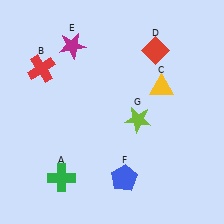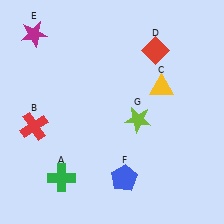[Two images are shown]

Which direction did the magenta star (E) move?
The magenta star (E) moved left.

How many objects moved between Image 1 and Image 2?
2 objects moved between the two images.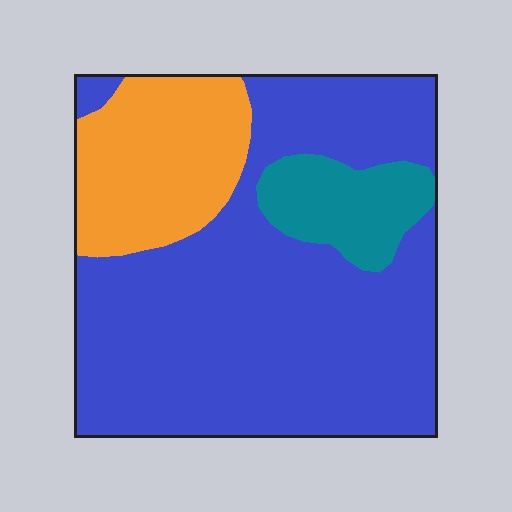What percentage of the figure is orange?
Orange takes up about one fifth (1/5) of the figure.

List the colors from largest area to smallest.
From largest to smallest: blue, orange, teal.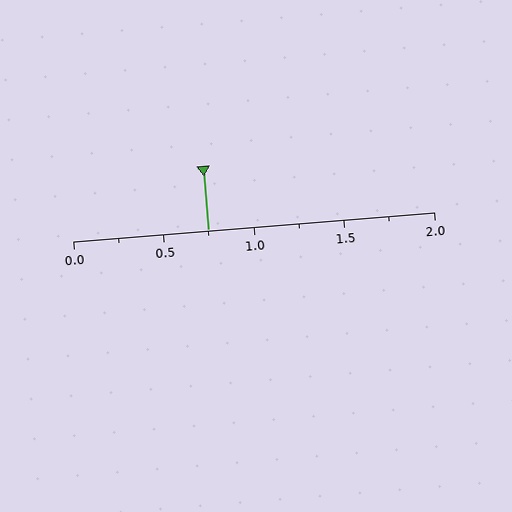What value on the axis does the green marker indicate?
The marker indicates approximately 0.75.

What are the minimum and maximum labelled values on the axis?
The axis runs from 0.0 to 2.0.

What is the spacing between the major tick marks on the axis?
The major ticks are spaced 0.5 apart.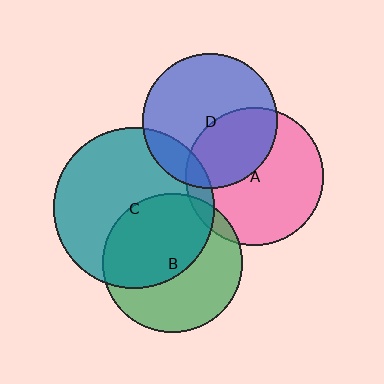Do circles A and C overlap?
Yes.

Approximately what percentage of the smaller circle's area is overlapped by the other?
Approximately 10%.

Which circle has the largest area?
Circle C (teal).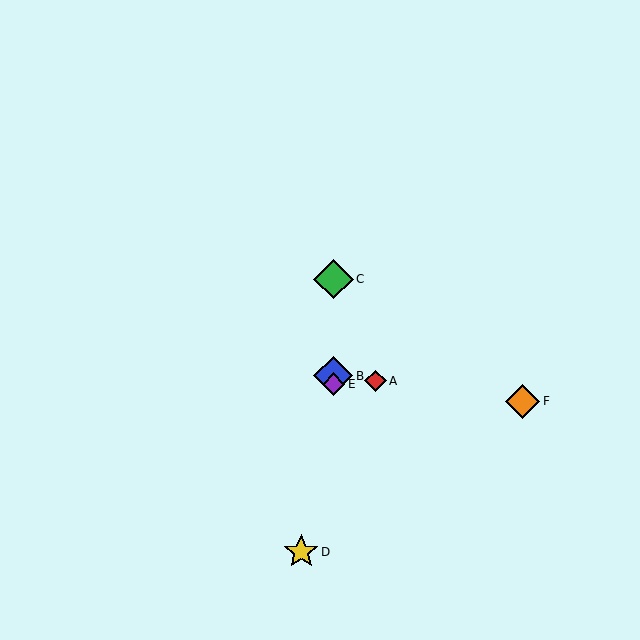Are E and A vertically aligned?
No, E is at x≈333 and A is at x≈375.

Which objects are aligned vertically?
Objects B, C, E are aligned vertically.